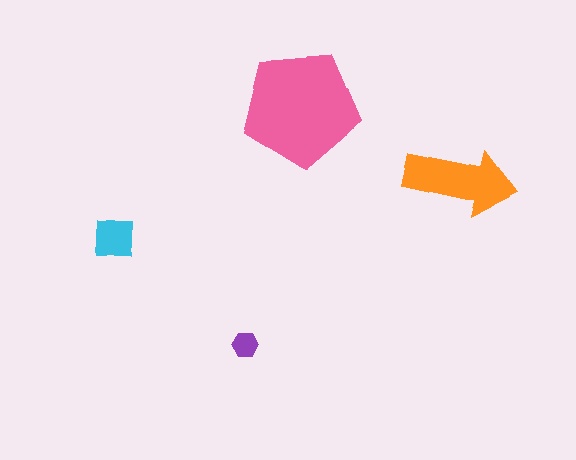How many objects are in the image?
There are 4 objects in the image.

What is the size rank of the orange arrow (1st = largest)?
2nd.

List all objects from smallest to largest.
The purple hexagon, the cyan square, the orange arrow, the pink pentagon.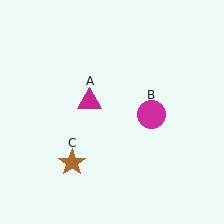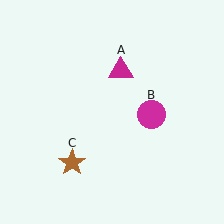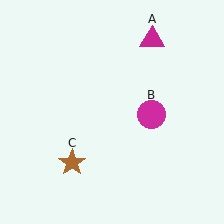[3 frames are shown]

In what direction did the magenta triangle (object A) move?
The magenta triangle (object A) moved up and to the right.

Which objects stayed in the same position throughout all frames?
Magenta circle (object B) and brown star (object C) remained stationary.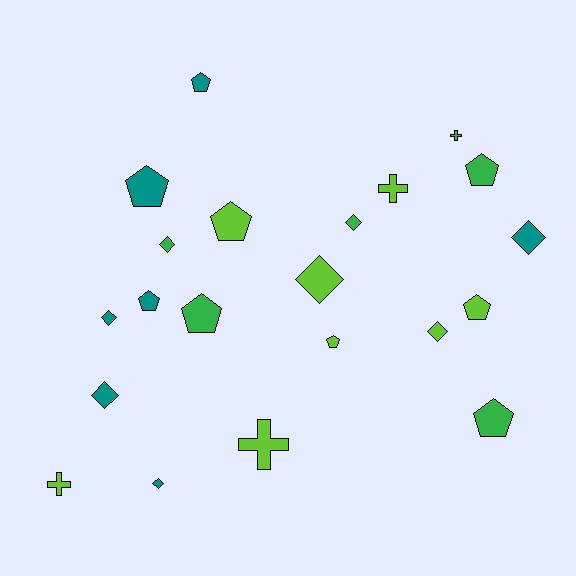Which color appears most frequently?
Lime, with 8 objects.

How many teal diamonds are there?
There are 4 teal diamonds.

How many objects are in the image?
There are 21 objects.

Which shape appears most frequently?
Pentagon, with 9 objects.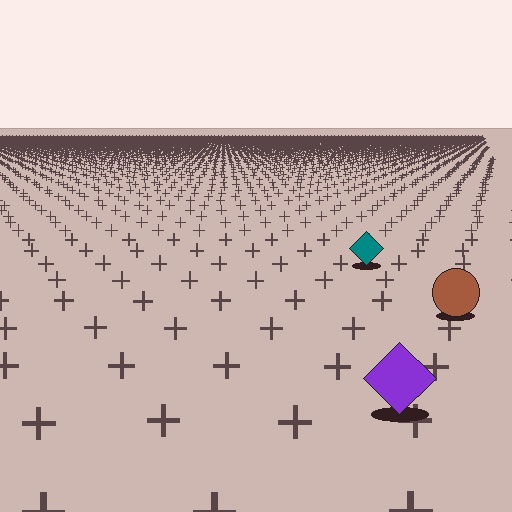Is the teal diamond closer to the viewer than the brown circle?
No. The brown circle is closer — you can tell from the texture gradient: the ground texture is coarser near it.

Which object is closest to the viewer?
The purple diamond is closest. The texture marks near it are larger and more spread out.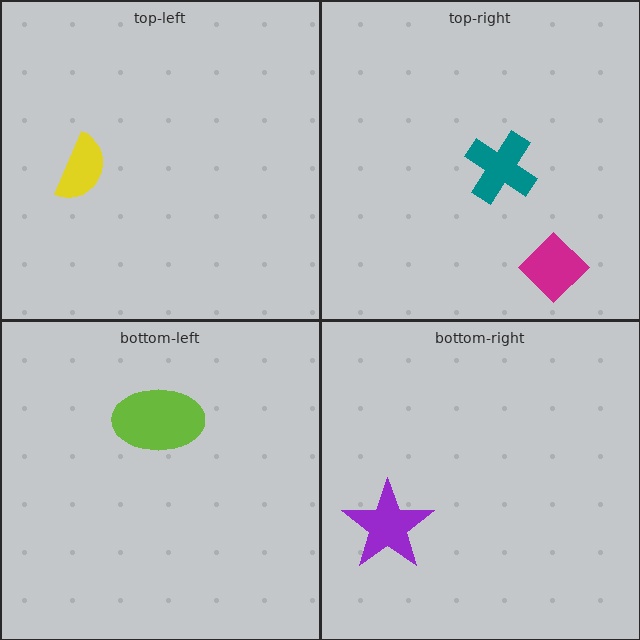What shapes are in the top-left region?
The yellow semicircle.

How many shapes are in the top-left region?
1.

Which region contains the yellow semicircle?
The top-left region.